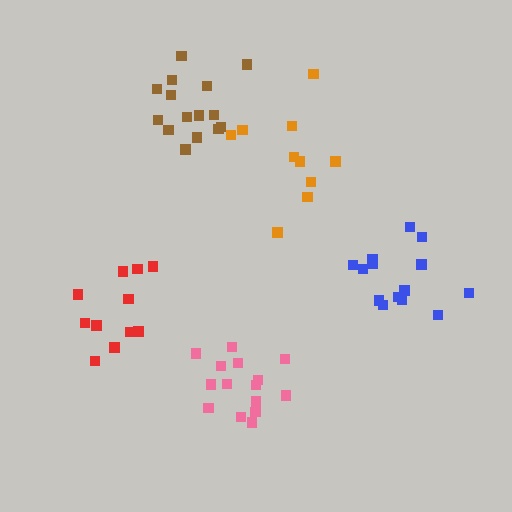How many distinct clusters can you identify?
There are 5 distinct clusters.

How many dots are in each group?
Group 1: 10 dots, Group 2: 14 dots, Group 3: 15 dots, Group 4: 15 dots, Group 5: 11 dots (65 total).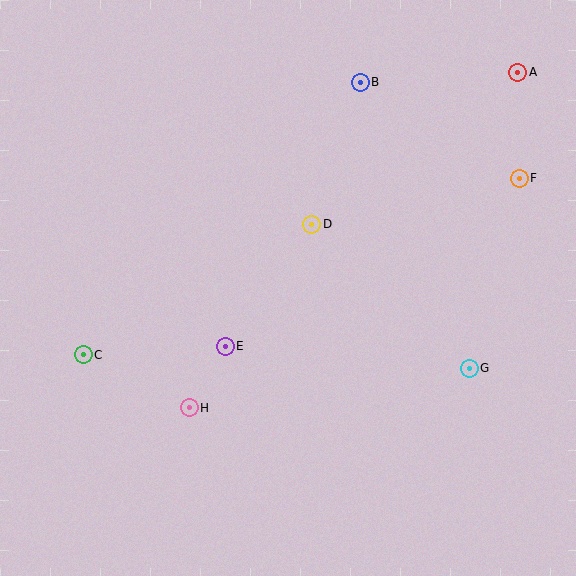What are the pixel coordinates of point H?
Point H is at (189, 408).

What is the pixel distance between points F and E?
The distance between F and E is 339 pixels.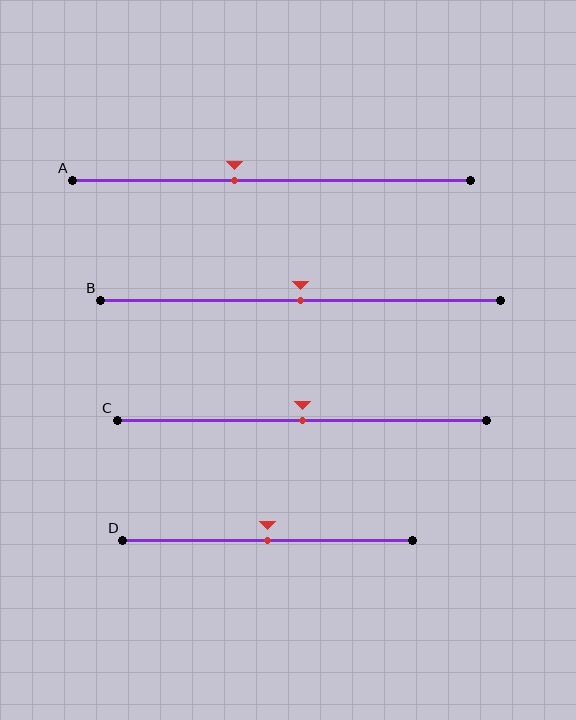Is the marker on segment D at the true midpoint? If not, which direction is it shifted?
Yes, the marker on segment D is at the true midpoint.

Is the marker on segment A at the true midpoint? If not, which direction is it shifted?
No, the marker on segment A is shifted to the left by about 9% of the segment length.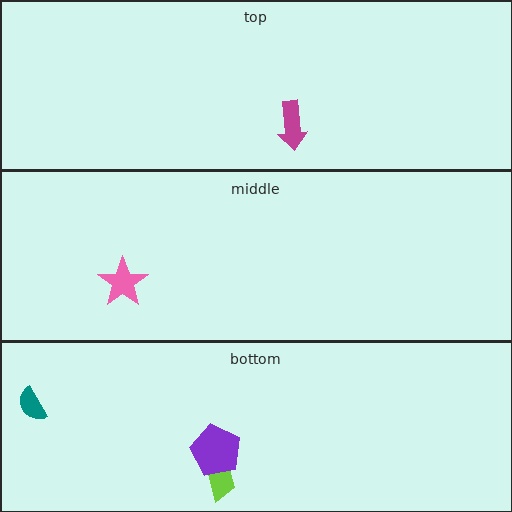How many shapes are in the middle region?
1.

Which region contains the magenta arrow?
The top region.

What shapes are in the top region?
The magenta arrow.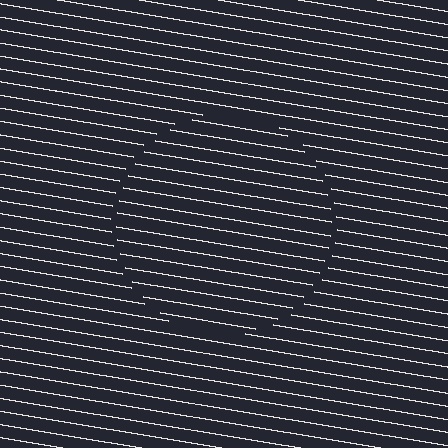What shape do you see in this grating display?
An illusory circle. The interior of the shape contains the same grating, shifted by half a period — the contour is defined by the phase discontinuity where line-ends from the inner and outer gratings abut.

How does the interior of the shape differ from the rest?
The interior of the shape contains the same grating, shifted by half a period — the contour is defined by the phase discontinuity where line-ends from the inner and outer gratings abut.